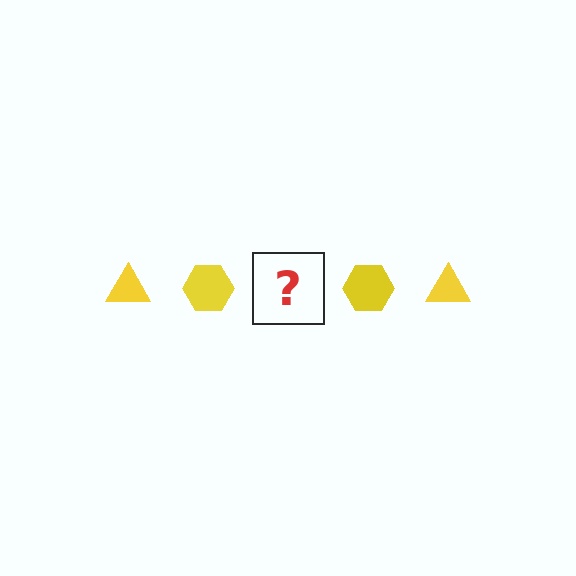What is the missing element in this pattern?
The missing element is a yellow triangle.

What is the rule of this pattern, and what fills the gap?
The rule is that the pattern cycles through triangle, hexagon shapes in yellow. The gap should be filled with a yellow triangle.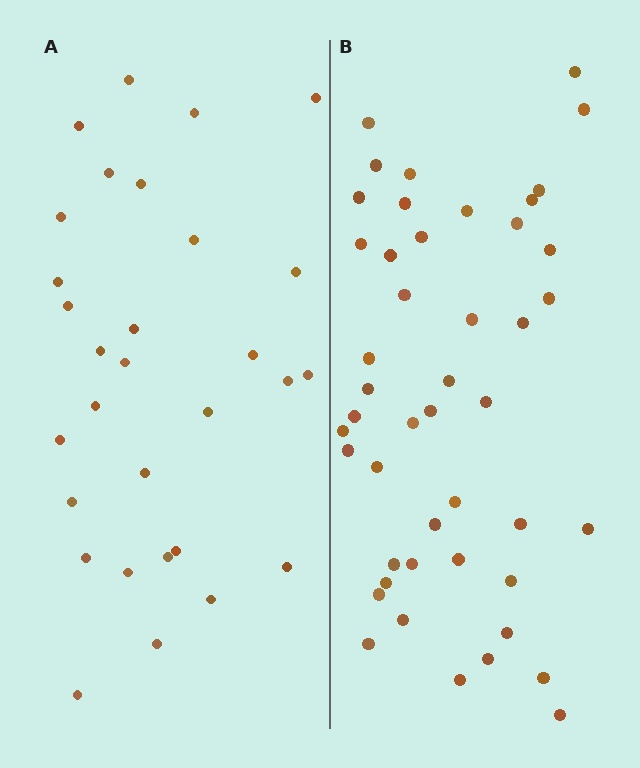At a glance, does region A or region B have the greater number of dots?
Region B (the right region) has more dots.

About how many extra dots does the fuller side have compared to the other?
Region B has approximately 15 more dots than region A.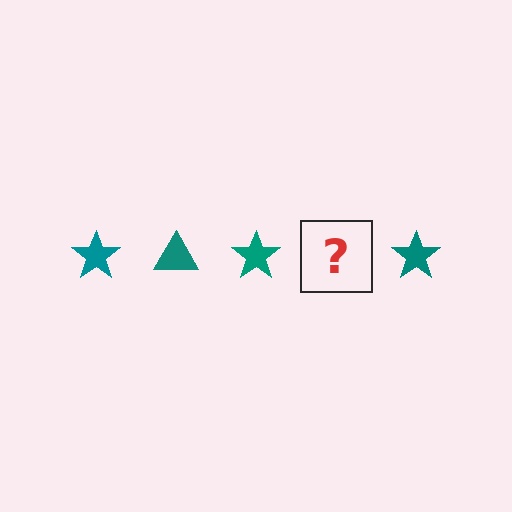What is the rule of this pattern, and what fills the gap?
The rule is that the pattern cycles through star, triangle shapes in teal. The gap should be filled with a teal triangle.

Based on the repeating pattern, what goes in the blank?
The blank should be a teal triangle.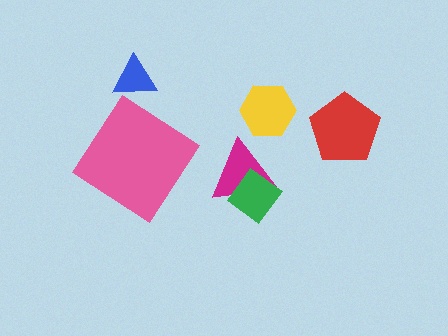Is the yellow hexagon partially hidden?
No, no other shape covers it.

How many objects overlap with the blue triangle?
0 objects overlap with the blue triangle.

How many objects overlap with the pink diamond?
0 objects overlap with the pink diamond.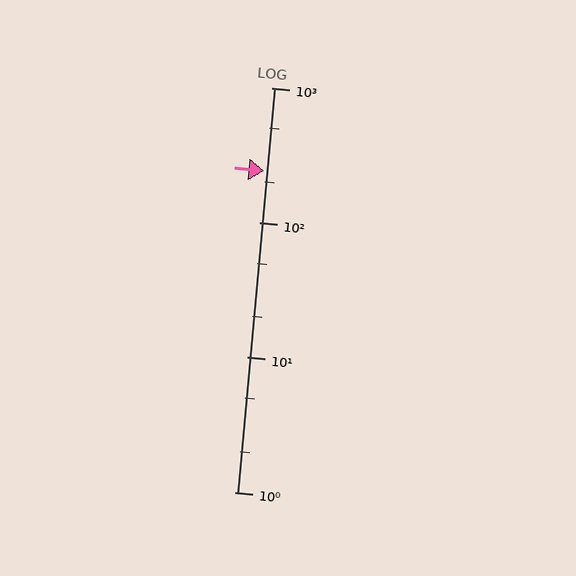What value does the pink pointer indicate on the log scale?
The pointer indicates approximately 240.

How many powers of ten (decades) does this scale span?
The scale spans 3 decades, from 1 to 1000.